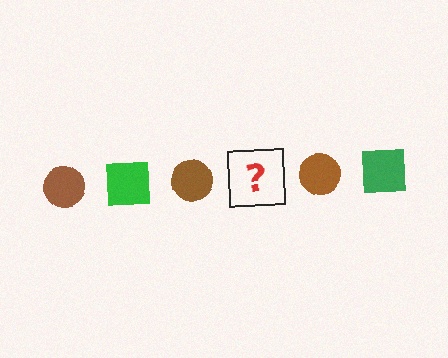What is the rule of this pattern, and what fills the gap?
The rule is that the pattern alternates between brown circle and green square. The gap should be filled with a green square.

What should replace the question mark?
The question mark should be replaced with a green square.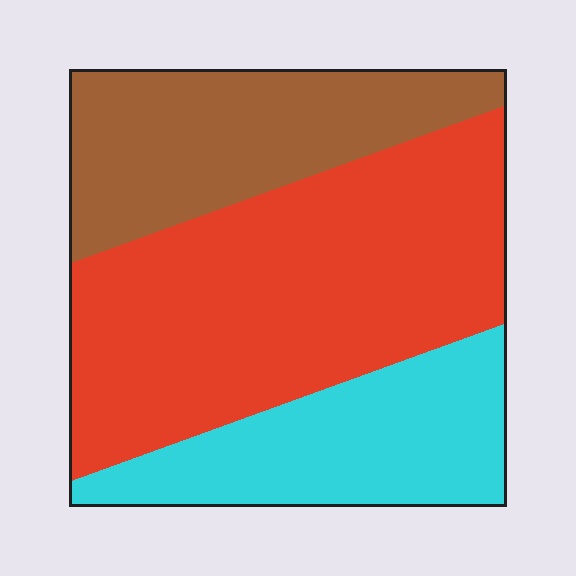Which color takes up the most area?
Red, at roughly 50%.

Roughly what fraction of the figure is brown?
Brown covers 26% of the figure.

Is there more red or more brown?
Red.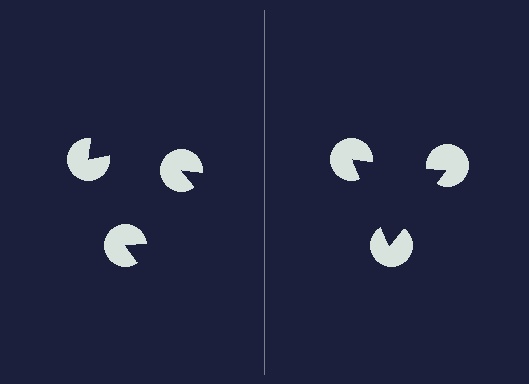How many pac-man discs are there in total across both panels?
6 — 3 on each side.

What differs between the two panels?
The pac-man discs are positioned identically on both sides; only the wedge orientations differ. On the right they align to a triangle; on the left they are misaligned.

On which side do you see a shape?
An illusory triangle appears on the right side. On the left side the wedge cuts are rotated, so no coherent shape forms.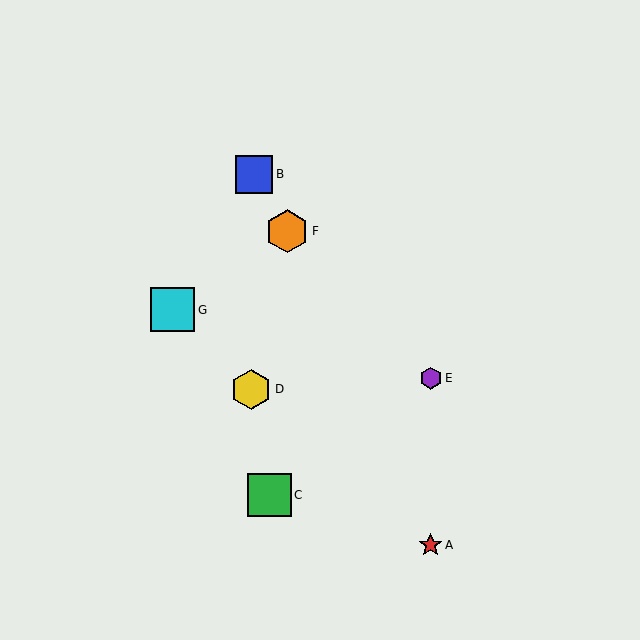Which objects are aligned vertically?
Objects A, E are aligned vertically.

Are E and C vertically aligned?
No, E is at x≈431 and C is at x≈270.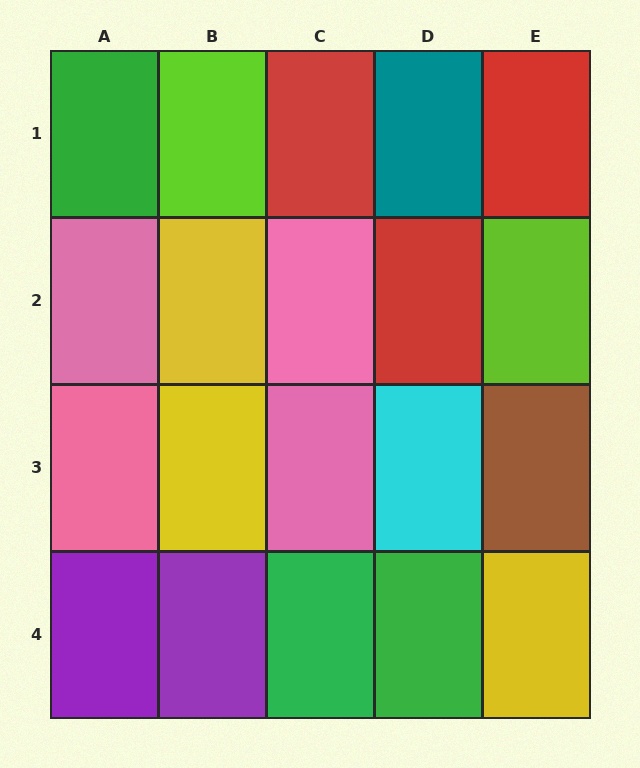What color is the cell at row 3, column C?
Pink.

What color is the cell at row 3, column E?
Brown.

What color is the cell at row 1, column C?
Red.